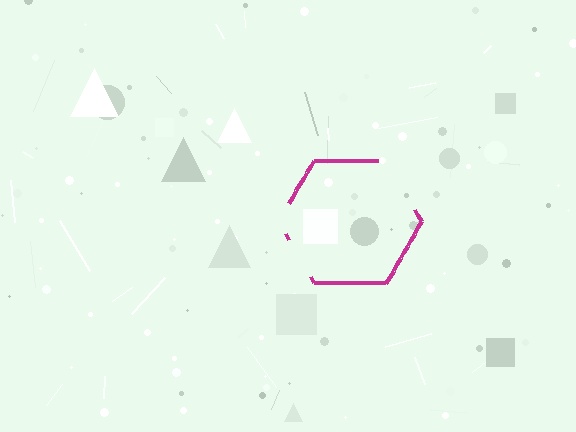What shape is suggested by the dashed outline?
The dashed outline suggests a hexagon.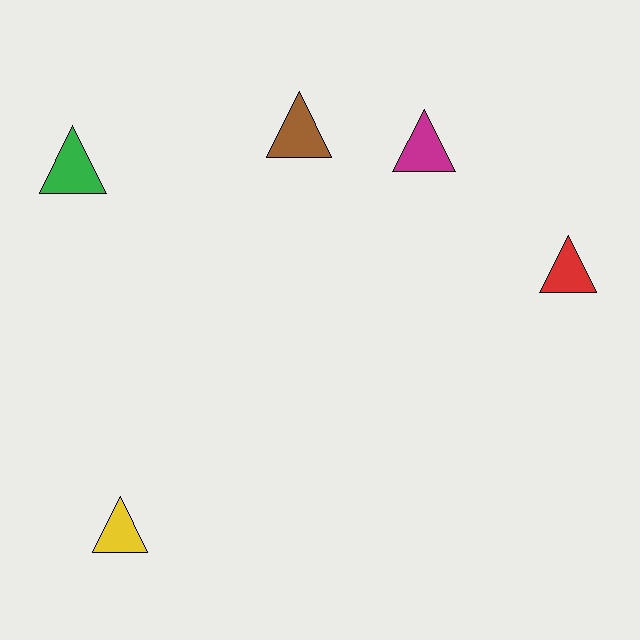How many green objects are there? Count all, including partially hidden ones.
There is 1 green object.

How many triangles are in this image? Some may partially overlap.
There are 5 triangles.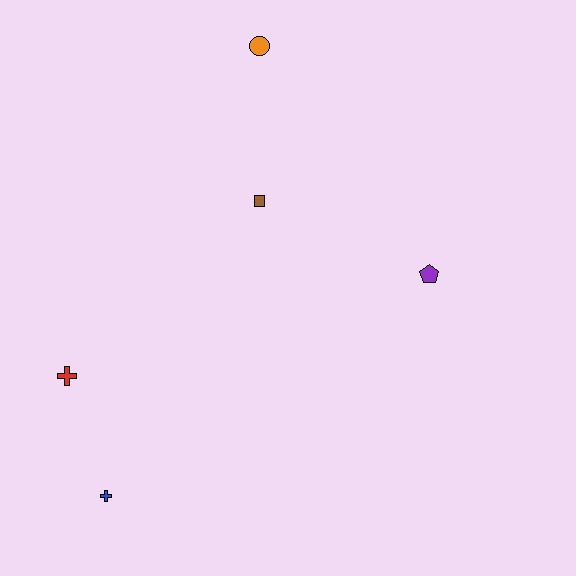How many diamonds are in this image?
There are no diamonds.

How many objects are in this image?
There are 5 objects.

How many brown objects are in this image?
There is 1 brown object.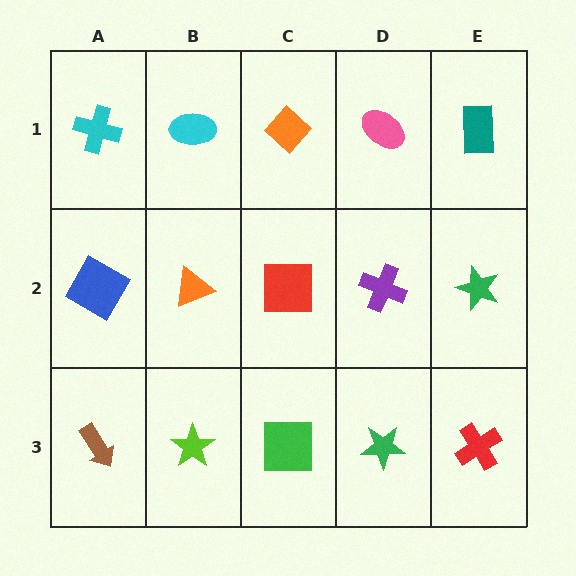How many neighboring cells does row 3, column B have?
3.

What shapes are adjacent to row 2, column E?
A teal rectangle (row 1, column E), a red cross (row 3, column E), a purple cross (row 2, column D).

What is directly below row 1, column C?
A red square.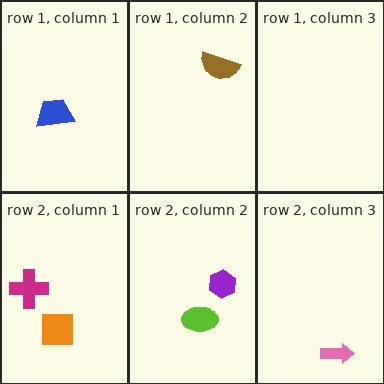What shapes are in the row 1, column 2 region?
The brown semicircle.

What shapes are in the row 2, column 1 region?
The magenta cross, the orange square.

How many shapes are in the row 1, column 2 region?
1.